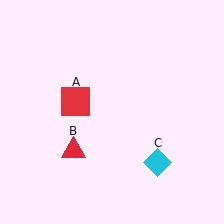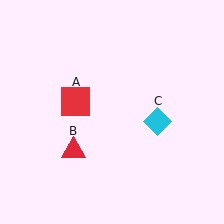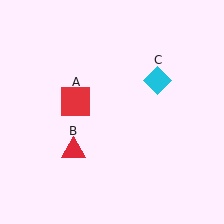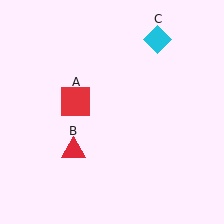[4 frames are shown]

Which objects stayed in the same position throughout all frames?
Red square (object A) and red triangle (object B) remained stationary.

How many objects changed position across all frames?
1 object changed position: cyan diamond (object C).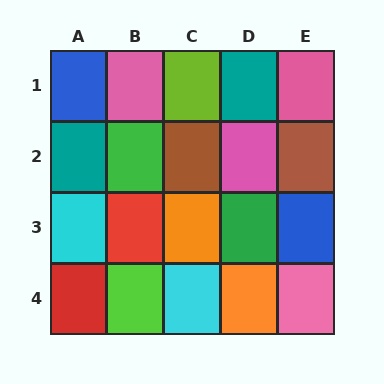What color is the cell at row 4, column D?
Orange.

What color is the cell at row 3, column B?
Red.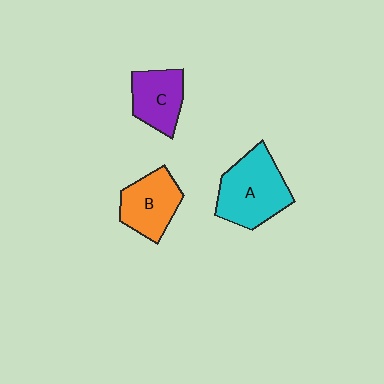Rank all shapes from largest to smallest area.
From largest to smallest: A (cyan), B (orange), C (purple).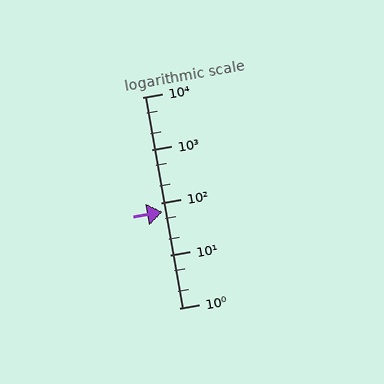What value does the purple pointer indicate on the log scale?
The pointer indicates approximately 67.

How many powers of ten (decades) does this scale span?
The scale spans 4 decades, from 1 to 10000.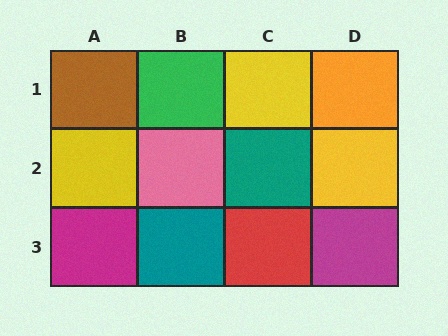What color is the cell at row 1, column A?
Brown.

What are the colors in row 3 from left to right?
Magenta, teal, red, magenta.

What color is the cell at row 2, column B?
Pink.